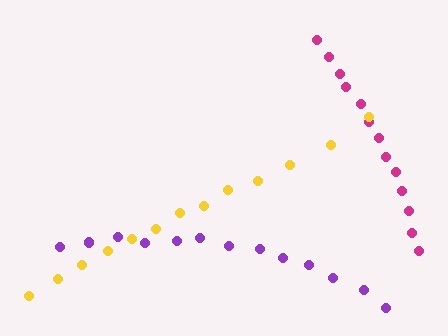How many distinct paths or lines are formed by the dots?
There are 3 distinct paths.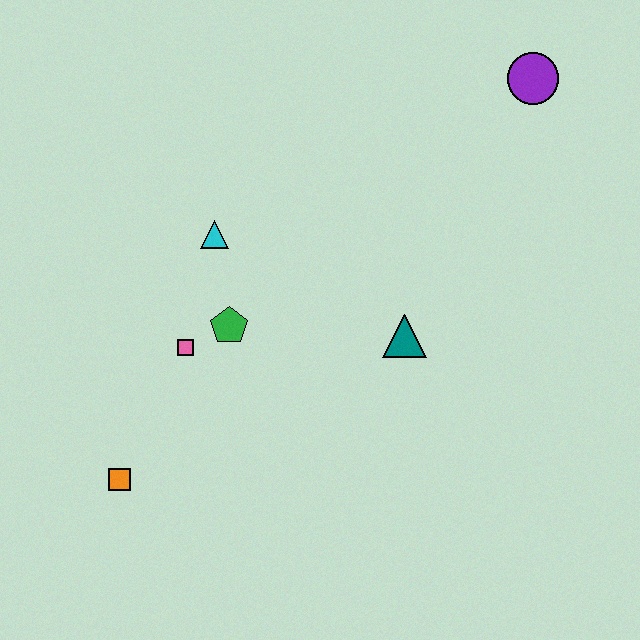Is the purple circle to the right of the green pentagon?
Yes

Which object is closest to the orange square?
The pink square is closest to the orange square.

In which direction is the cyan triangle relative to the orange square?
The cyan triangle is above the orange square.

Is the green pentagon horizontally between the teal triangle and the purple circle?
No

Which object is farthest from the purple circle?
The orange square is farthest from the purple circle.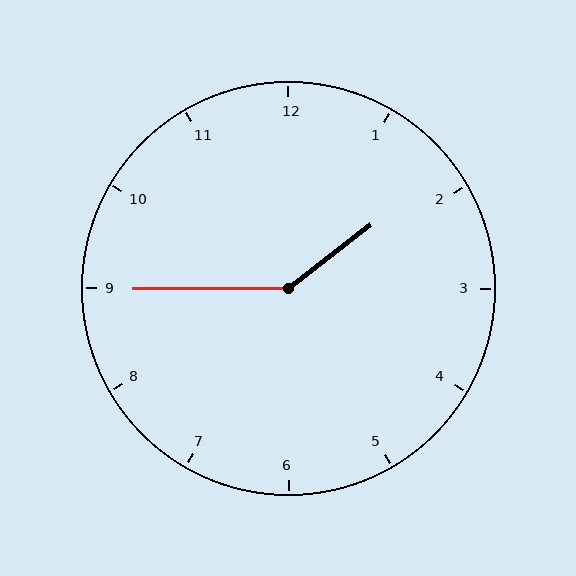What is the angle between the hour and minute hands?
Approximately 142 degrees.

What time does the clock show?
1:45.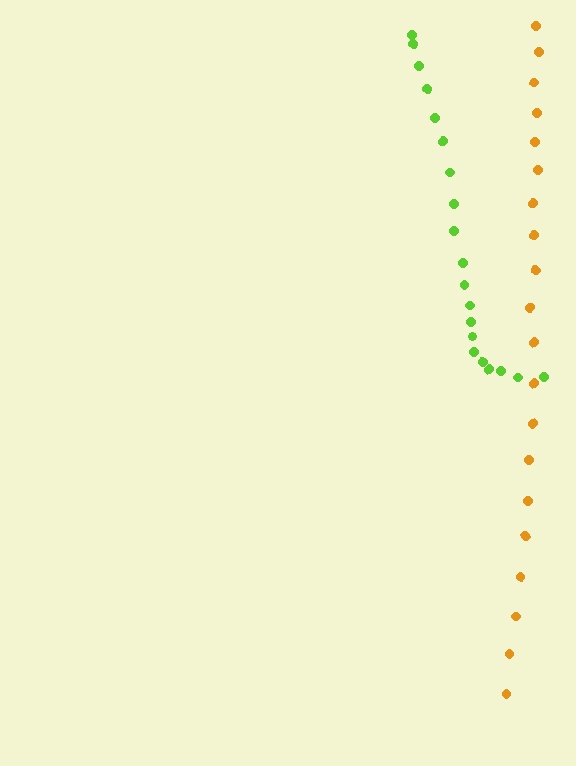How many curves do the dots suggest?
There are 2 distinct paths.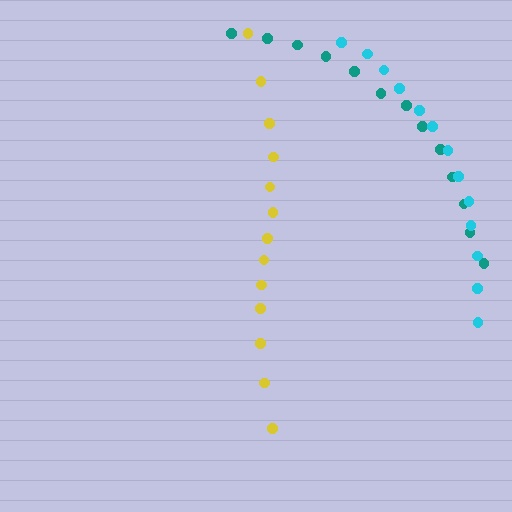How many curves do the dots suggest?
There are 3 distinct paths.